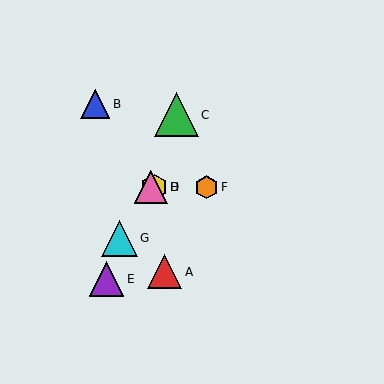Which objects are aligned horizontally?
Objects D, F, H are aligned horizontally.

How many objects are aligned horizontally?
3 objects (D, F, H) are aligned horizontally.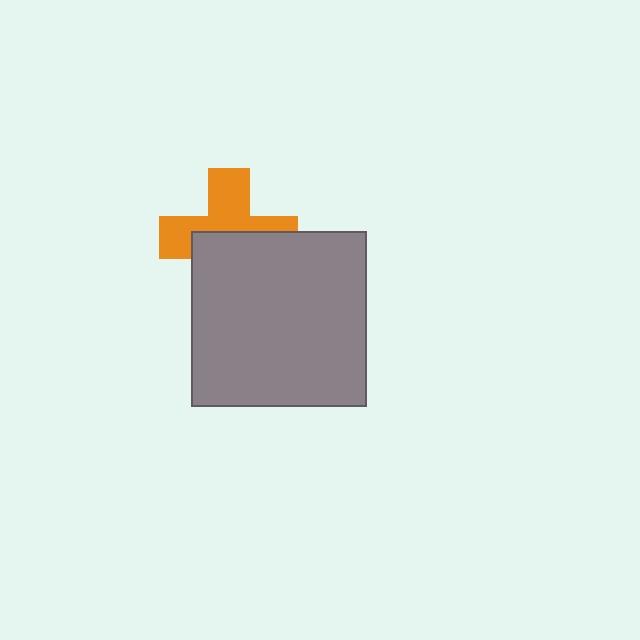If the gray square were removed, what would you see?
You would see the complete orange cross.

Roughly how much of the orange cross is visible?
About half of it is visible (roughly 51%).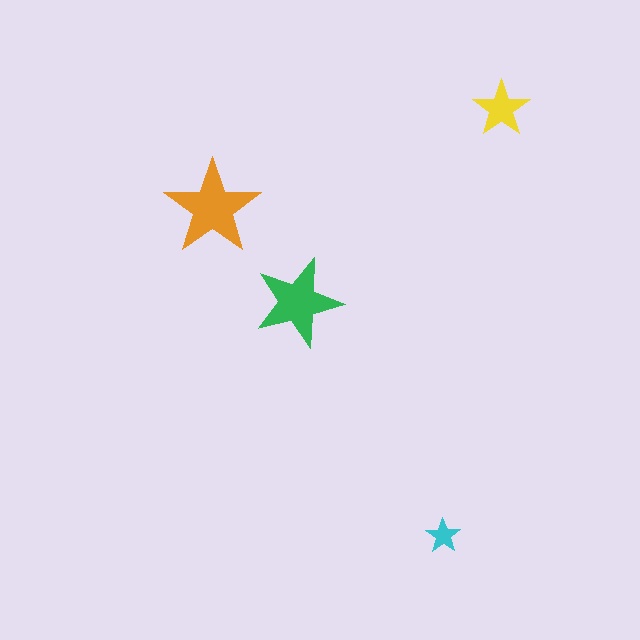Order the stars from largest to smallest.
the orange one, the green one, the yellow one, the cyan one.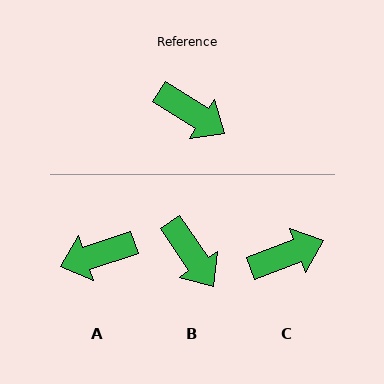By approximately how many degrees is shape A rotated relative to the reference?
Approximately 129 degrees clockwise.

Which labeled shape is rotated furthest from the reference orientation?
A, about 129 degrees away.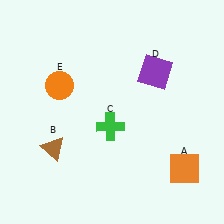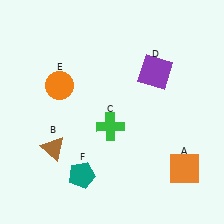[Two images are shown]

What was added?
A teal pentagon (F) was added in Image 2.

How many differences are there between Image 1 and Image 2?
There is 1 difference between the two images.